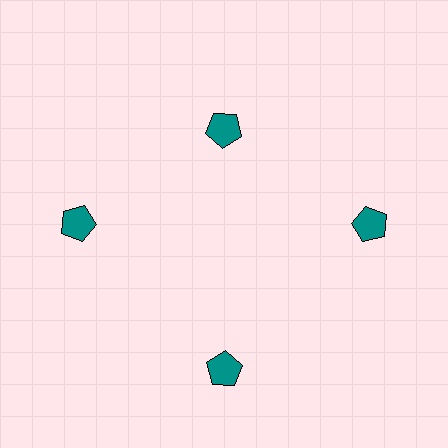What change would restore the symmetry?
The symmetry would be restored by moving it outward, back onto the ring so that all 4 pentagons sit at equal angles and equal distance from the center.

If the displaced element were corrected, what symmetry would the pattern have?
It would have 4-fold rotational symmetry — the pattern would map onto itself every 90 degrees.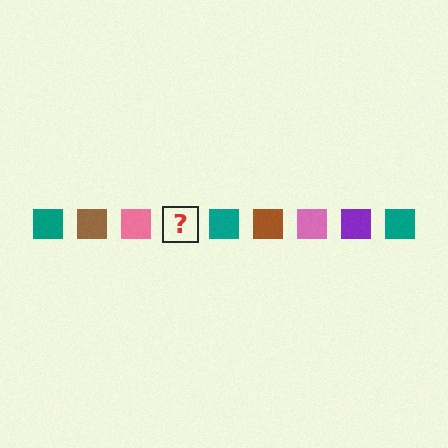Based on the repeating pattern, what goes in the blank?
The blank should be a purple square.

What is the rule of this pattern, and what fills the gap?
The rule is that the pattern cycles through teal, brown, pink, purple squares. The gap should be filled with a purple square.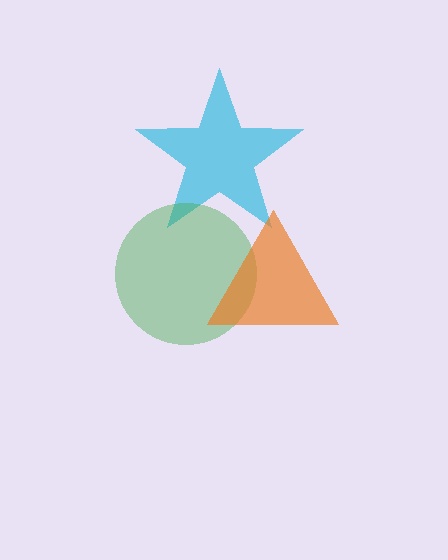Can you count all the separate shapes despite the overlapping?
Yes, there are 3 separate shapes.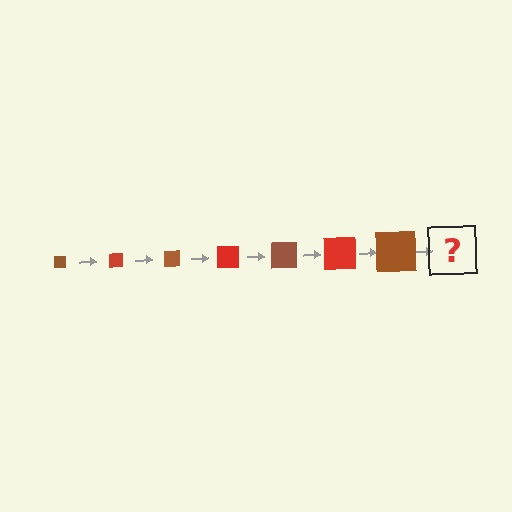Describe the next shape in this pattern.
It should be a red square, larger than the previous one.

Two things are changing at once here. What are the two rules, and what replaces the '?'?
The two rules are that the square grows larger each step and the color cycles through brown and red. The '?' should be a red square, larger than the previous one.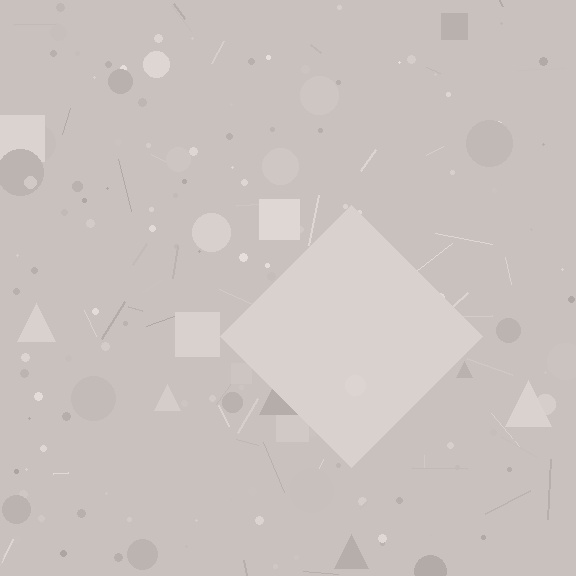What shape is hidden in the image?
A diamond is hidden in the image.